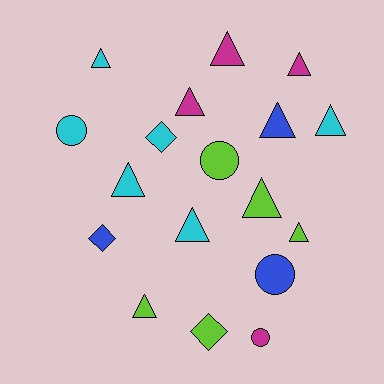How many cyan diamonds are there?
There is 1 cyan diamond.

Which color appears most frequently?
Cyan, with 6 objects.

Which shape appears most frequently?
Triangle, with 11 objects.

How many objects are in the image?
There are 18 objects.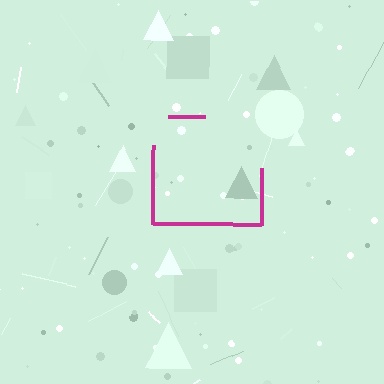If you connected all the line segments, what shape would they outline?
They would outline a square.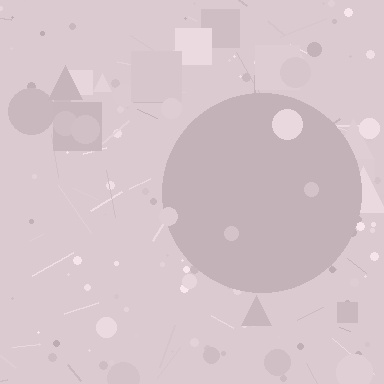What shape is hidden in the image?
A circle is hidden in the image.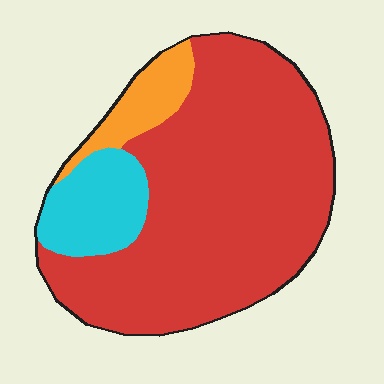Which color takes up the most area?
Red, at roughly 75%.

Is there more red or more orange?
Red.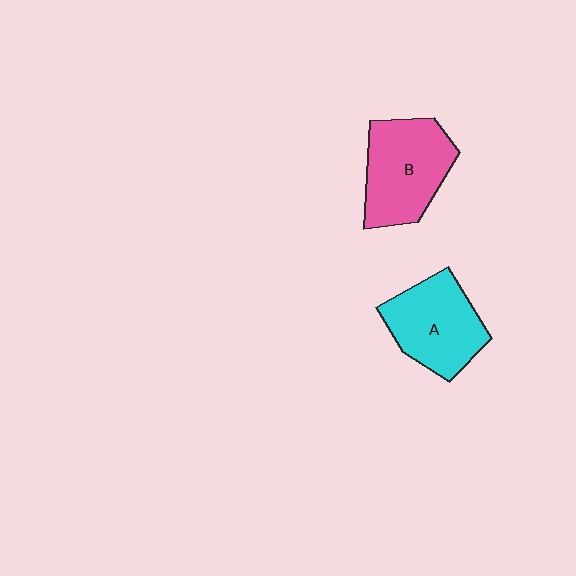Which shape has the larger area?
Shape B (pink).